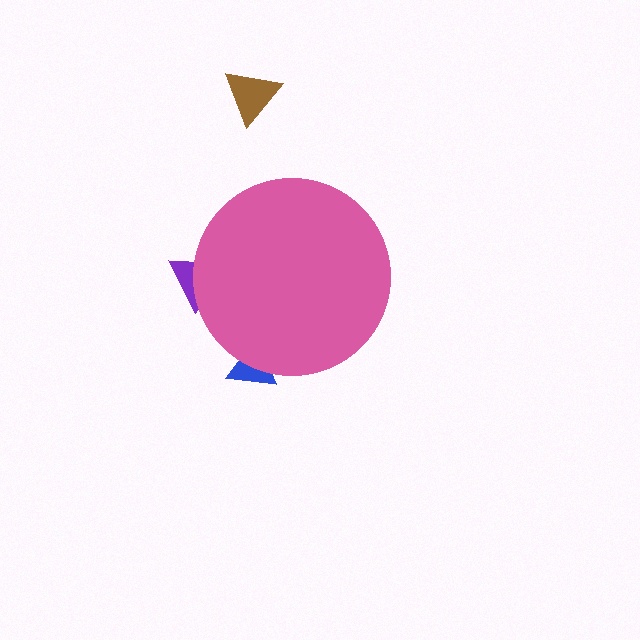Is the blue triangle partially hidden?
Yes, the blue triangle is partially hidden behind the pink circle.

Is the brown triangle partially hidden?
No, the brown triangle is fully visible.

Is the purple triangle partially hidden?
Yes, the purple triangle is partially hidden behind the pink circle.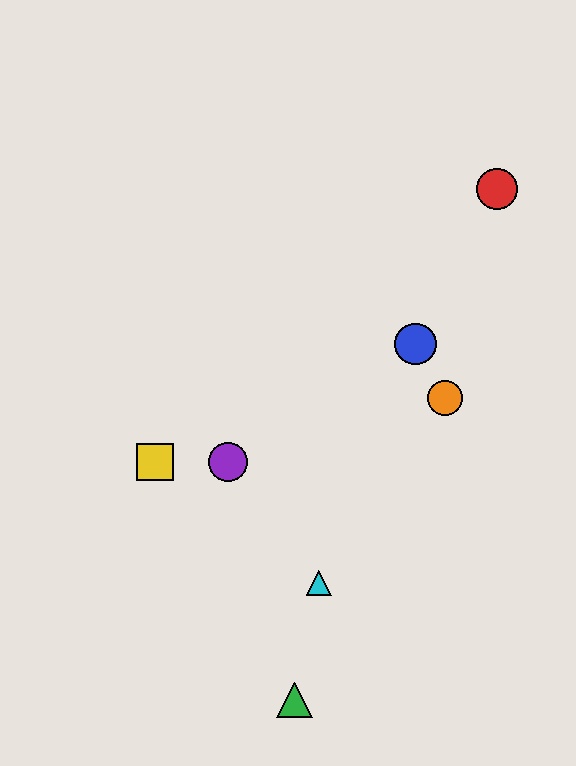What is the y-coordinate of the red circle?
The red circle is at y≈189.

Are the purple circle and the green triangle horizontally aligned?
No, the purple circle is at y≈462 and the green triangle is at y≈700.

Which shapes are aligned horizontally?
The yellow square, the purple circle are aligned horizontally.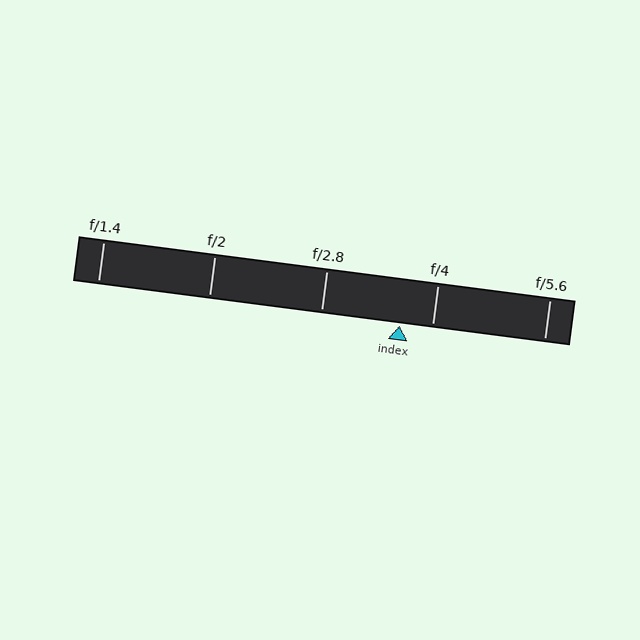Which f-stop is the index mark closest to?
The index mark is closest to f/4.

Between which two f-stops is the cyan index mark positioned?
The index mark is between f/2.8 and f/4.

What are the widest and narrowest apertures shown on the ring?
The widest aperture shown is f/1.4 and the narrowest is f/5.6.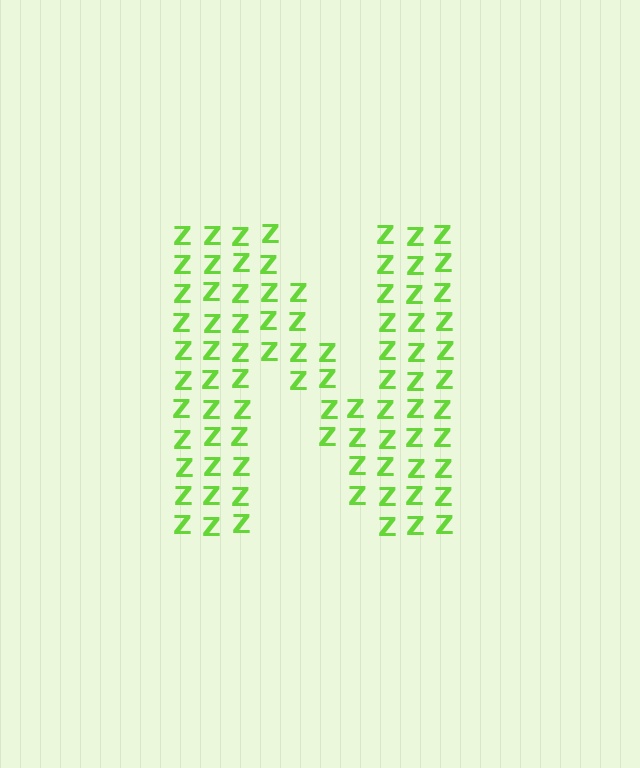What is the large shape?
The large shape is the letter N.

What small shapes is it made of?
It is made of small letter Z's.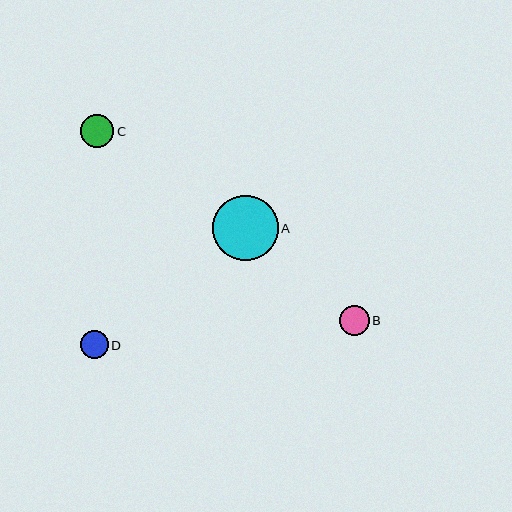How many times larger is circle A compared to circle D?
Circle A is approximately 2.3 times the size of circle D.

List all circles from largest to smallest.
From largest to smallest: A, C, B, D.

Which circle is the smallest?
Circle D is the smallest with a size of approximately 28 pixels.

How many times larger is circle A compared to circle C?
Circle A is approximately 2.0 times the size of circle C.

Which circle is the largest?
Circle A is the largest with a size of approximately 66 pixels.